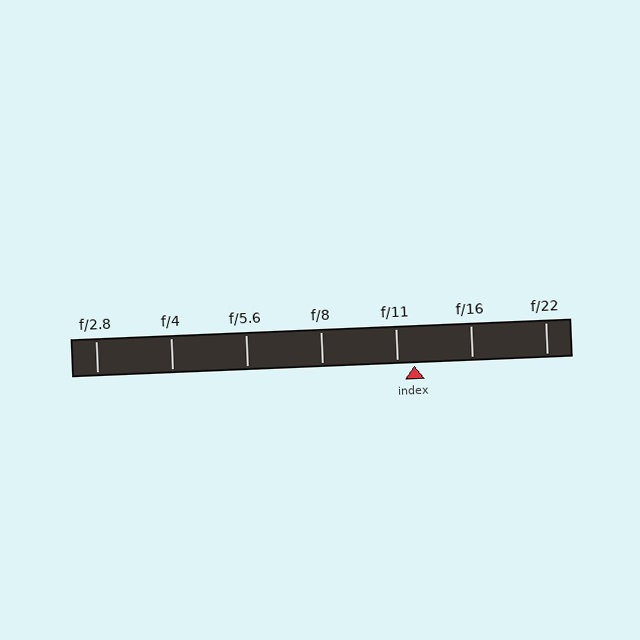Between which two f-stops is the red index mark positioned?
The index mark is between f/11 and f/16.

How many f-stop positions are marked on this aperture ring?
There are 7 f-stop positions marked.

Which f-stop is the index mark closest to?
The index mark is closest to f/11.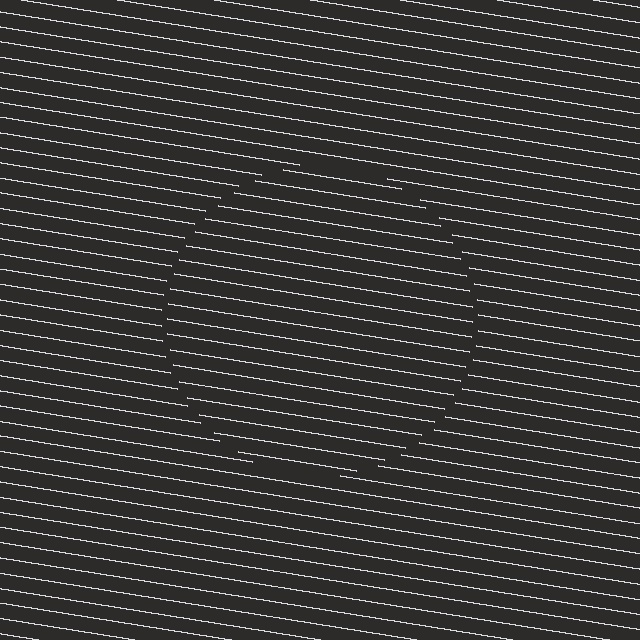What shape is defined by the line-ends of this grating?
An illusory circle. The interior of the shape contains the same grating, shifted by half a period — the contour is defined by the phase discontinuity where line-ends from the inner and outer gratings abut.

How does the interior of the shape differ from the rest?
The interior of the shape contains the same grating, shifted by half a period — the contour is defined by the phase discontinuity where line-ends from the inner and outer gratings abut.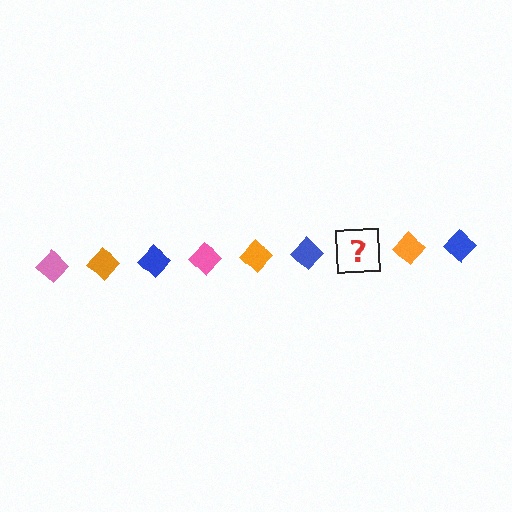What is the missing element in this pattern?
The missing element is a pink diamond.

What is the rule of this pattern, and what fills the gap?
The rule is that the pattern cycles through pink, orange, blue diamonds. The gap should be filled with a pink diamond.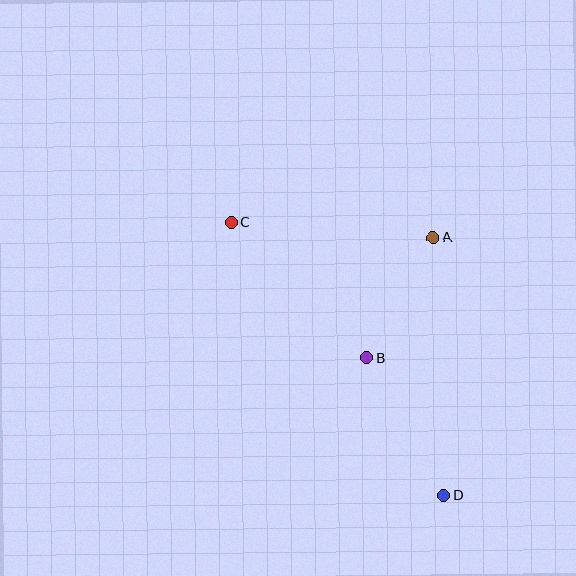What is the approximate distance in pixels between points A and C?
The distance between A and C is approximately 202 pixels.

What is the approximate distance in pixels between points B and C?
The distance between B and C is approximately 191 pixels.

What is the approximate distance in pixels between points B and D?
The distance between B and D is approximately 158 pixels.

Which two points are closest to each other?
Points A and B are closest to each other.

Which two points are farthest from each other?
Points C and D are farthest from each other.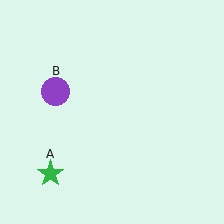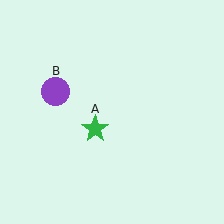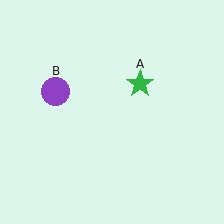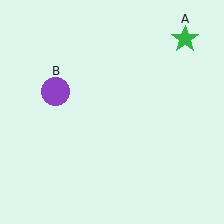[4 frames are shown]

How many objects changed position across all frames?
1 object changed position: green star (object A).